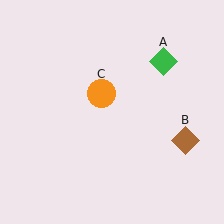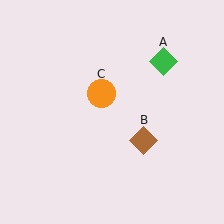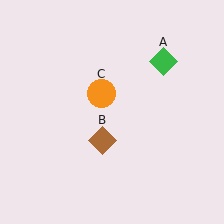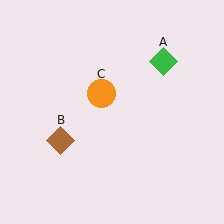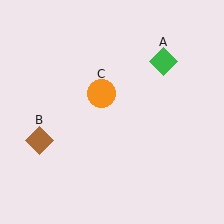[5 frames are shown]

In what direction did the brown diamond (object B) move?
The brown diamond (object B) moved left.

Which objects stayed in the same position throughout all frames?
Green diamond (object A) and orange circle (object C) remained stationary.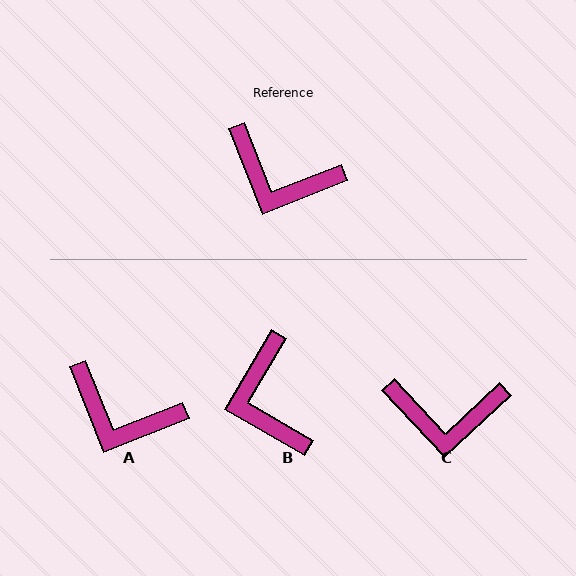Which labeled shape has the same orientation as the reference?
A.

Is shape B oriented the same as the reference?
No, it is off by about 52 degrees.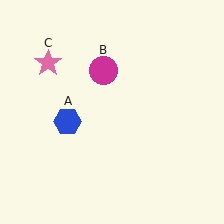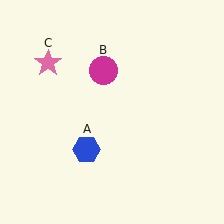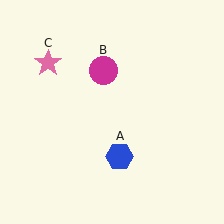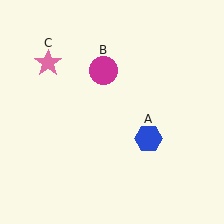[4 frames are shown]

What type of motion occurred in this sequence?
The blue hexagon (object A) rotated counterclockwise around the center of the scene.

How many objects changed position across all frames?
1 object changed position: blue hexagon (object A).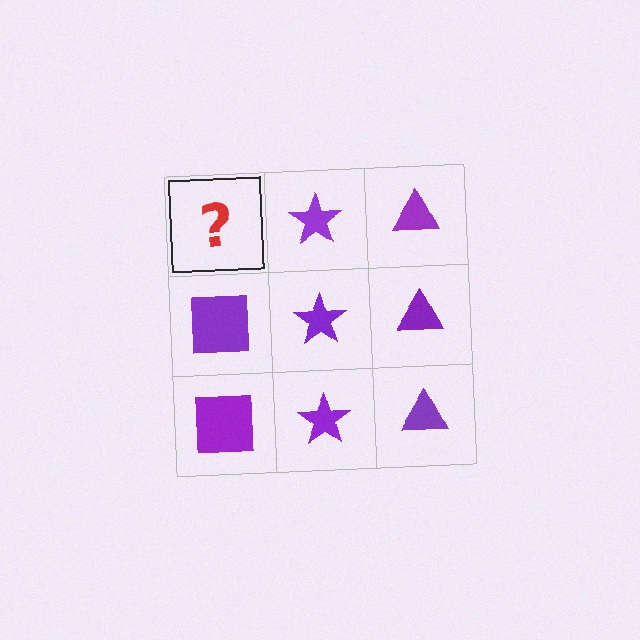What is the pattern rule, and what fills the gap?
The rule is that each column has a consistent shape. The gap should be filled with a purple square.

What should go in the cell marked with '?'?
The missing cell should contain a purple square.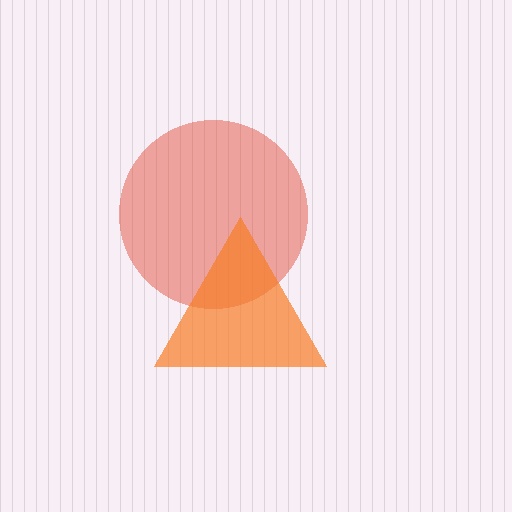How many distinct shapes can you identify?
There are 2 distinct shapes: a red circle, an orange triangle.